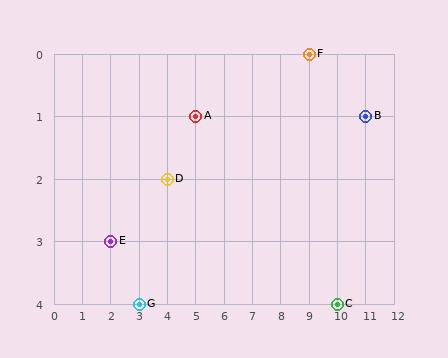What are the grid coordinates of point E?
Point E is at grid coordinates (2, 3).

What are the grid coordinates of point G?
Point G is at grid coordinates (3, 4).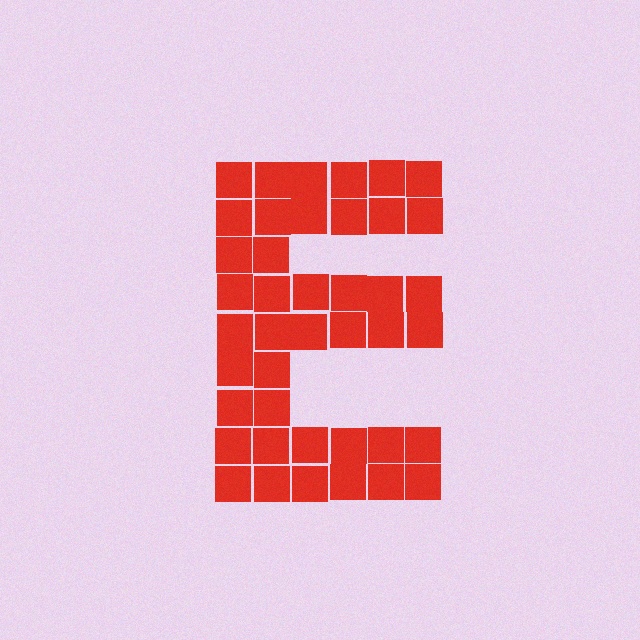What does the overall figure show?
The overall figure shows the letter E.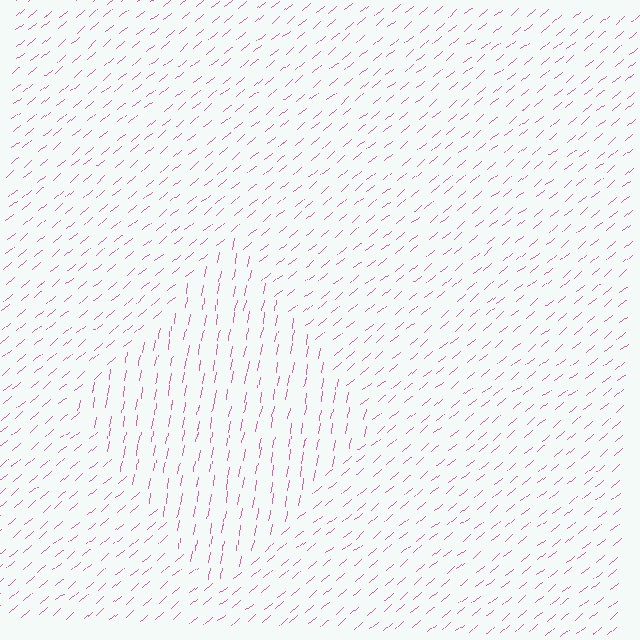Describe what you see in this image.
The image is filled with small pink line segments. A diamond region in the image has lines oriented differently from the surrounding lines, creating a visible texture boundary.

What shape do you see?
I see a diamond.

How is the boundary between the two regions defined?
The boundary is defined purely by a change in line orientation (approximately 39 degrees difference). All lines are the same color and thickness.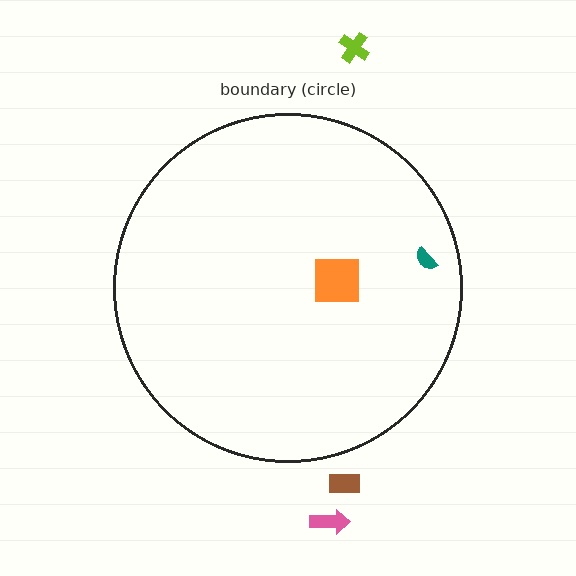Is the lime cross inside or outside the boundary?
Outside.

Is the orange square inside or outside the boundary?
Inside.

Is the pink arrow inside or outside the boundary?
Outside.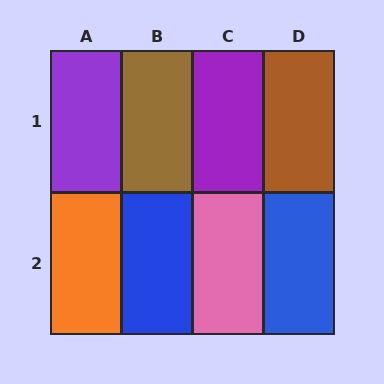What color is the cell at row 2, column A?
Orange.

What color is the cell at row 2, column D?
Blue.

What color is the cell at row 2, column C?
Pink.